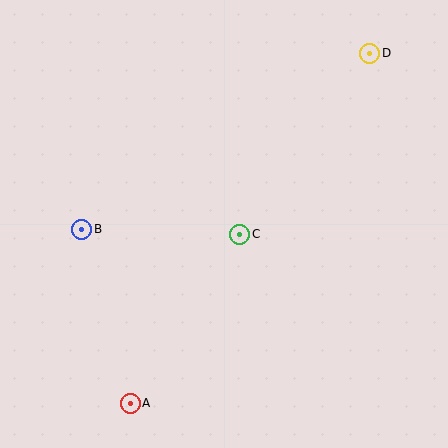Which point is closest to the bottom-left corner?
Point A is closest to the bottom-left corner.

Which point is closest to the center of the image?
Point C at (240, 234) is closest to the center.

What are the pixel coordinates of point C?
Point C is at (240, 234).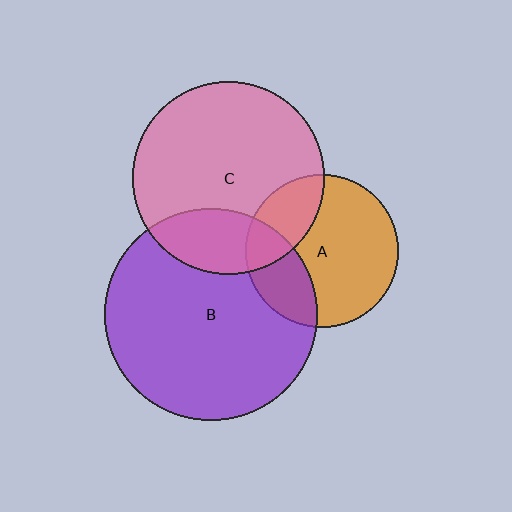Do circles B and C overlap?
Yes.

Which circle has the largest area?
Circle B (purple).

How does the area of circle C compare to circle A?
Approximately 1.6 times.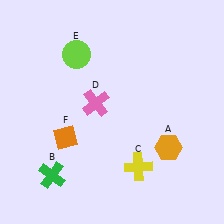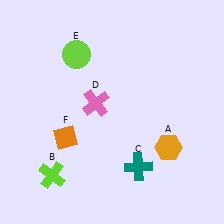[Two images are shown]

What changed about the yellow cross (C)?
In Image 1, C is yellow. In Image 2, it changed to teal.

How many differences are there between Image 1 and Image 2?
There are 2 differences between the two images.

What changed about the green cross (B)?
In Image 1, B is green. In Image 2, it changed to lime.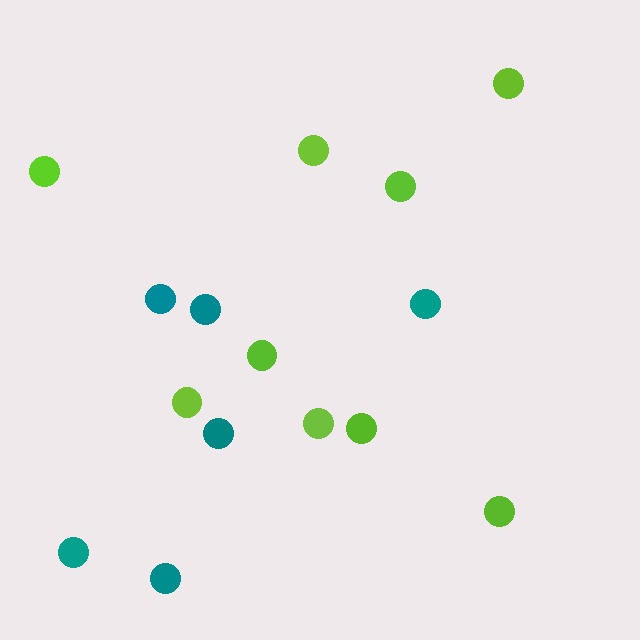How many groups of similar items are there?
There are 2 groups: one group of teal circles (6) and one group of lime circles (9).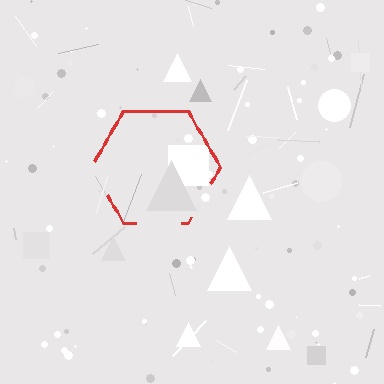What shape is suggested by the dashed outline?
The dashed outline suggests a hexagon.